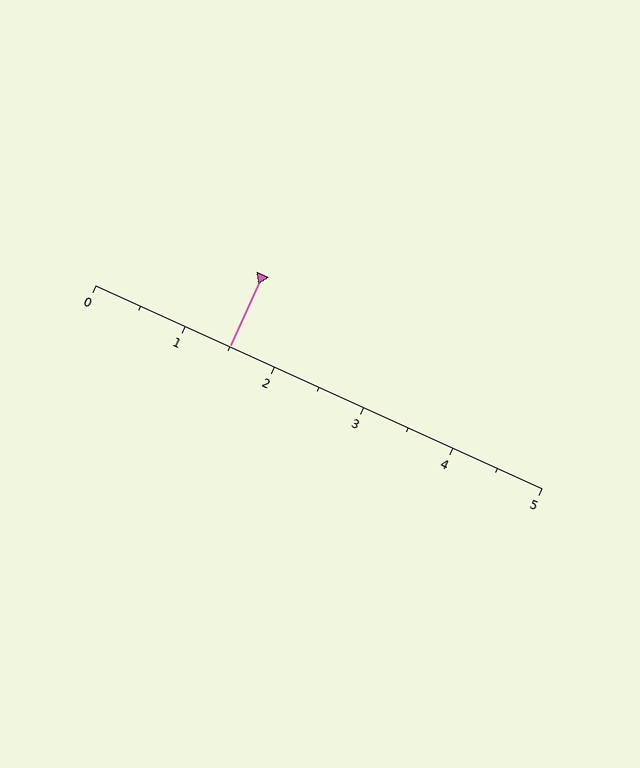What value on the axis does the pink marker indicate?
The marker indicates approximately 1.5.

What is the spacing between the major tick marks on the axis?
The major ticks are spaced 1 apart.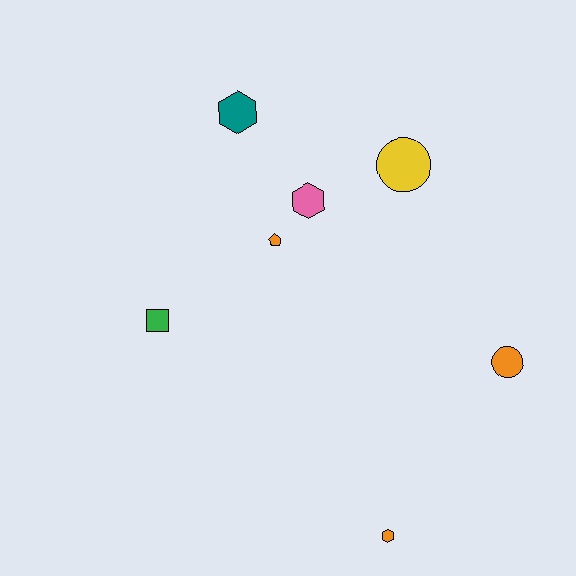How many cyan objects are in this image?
There are no cyan objects.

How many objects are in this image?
There are 7 objects.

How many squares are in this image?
There is 1 square.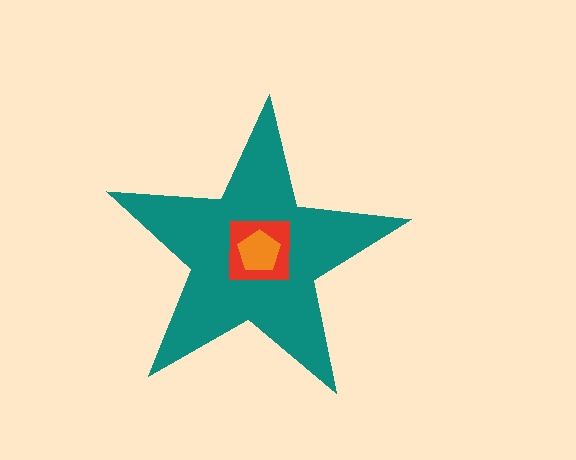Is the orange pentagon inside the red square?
Yes.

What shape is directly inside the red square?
The orange pentagon.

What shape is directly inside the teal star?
The red square.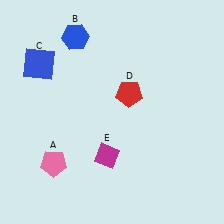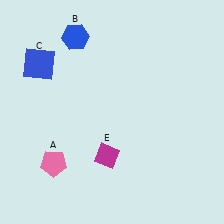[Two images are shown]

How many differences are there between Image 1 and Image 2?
There is 1 difference between the two images.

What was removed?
The red pentagon (D) was removed in Image 2.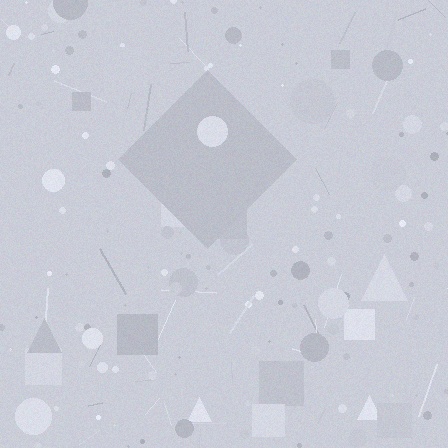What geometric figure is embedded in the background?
A diamond is embedded in the background.